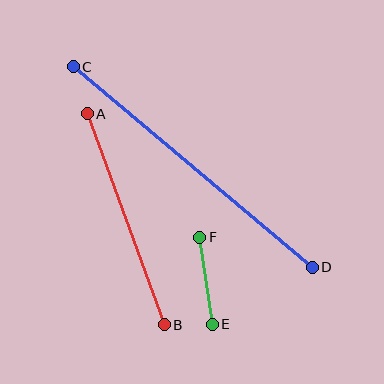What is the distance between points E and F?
The distance is approximately 88 pixels.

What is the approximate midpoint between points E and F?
The midpoint is at approximately (206, 281) pixels.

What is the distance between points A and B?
The distance is approximately 225 pixels.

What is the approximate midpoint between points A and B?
The midpoint is at approximately (126, 219) pixels.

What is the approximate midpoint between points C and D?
The midpoint is at approximately (193, 167) pixels.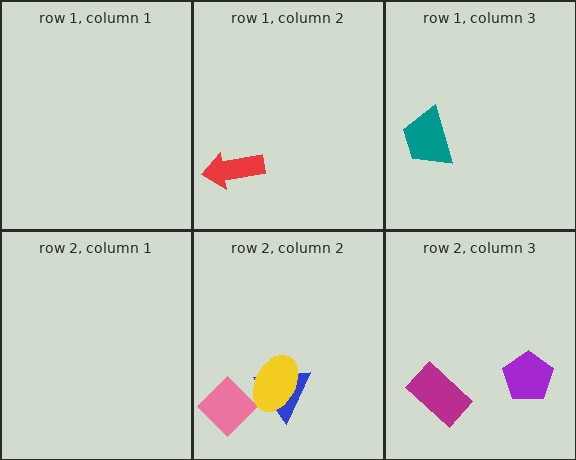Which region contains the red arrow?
The row 1, column 2 region.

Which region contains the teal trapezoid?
The row 1, column 3 region.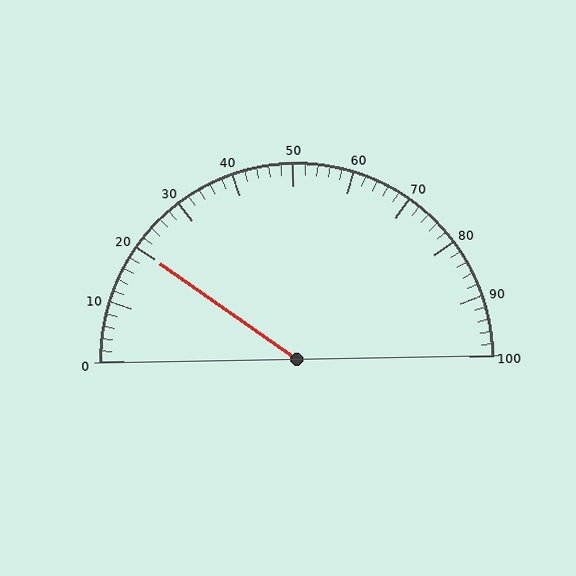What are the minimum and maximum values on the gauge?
The gauge ranges from 0 to 100.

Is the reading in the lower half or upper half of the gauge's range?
The reading is in the lower half of the range (0 to 100).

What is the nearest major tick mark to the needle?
The nearest major tick mark is 20.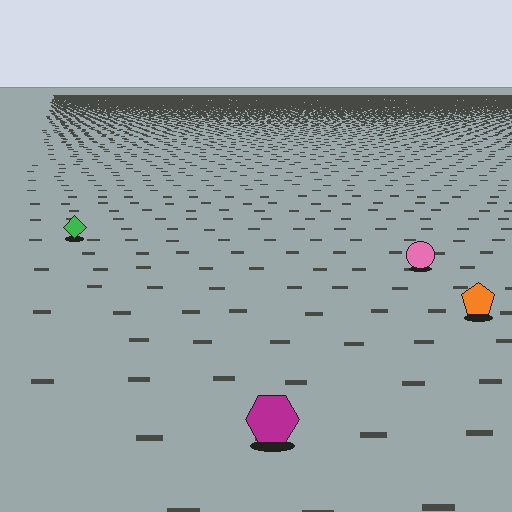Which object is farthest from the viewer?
The green diamond is farthest from the viewer. It appears smaller and the ground texture around it is denser.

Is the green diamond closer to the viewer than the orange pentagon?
No. The orange pentagon is closer — you can tell from the texture gradient: the ground texture is coarser near it.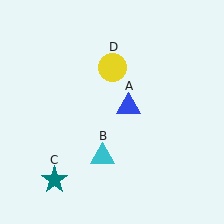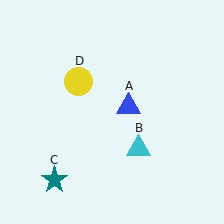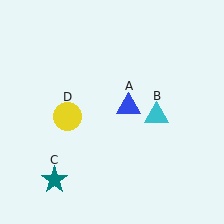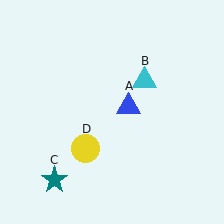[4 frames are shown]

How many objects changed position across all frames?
2 objects changed position: cyan triangle (object B), yellow circle (object D).